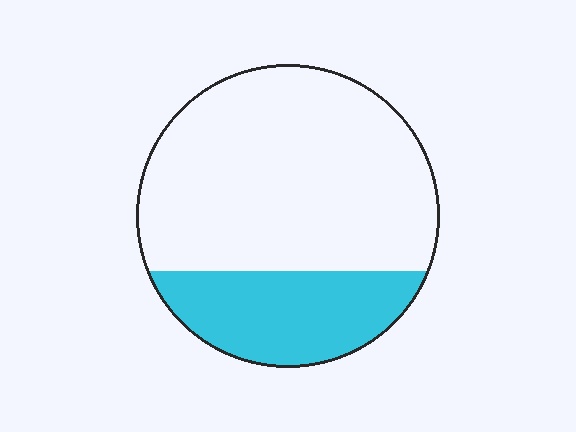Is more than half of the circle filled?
No.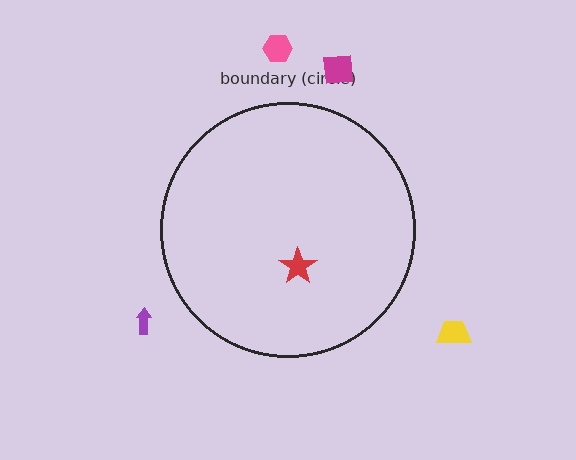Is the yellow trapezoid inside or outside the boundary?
Outside.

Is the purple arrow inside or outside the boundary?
Outside.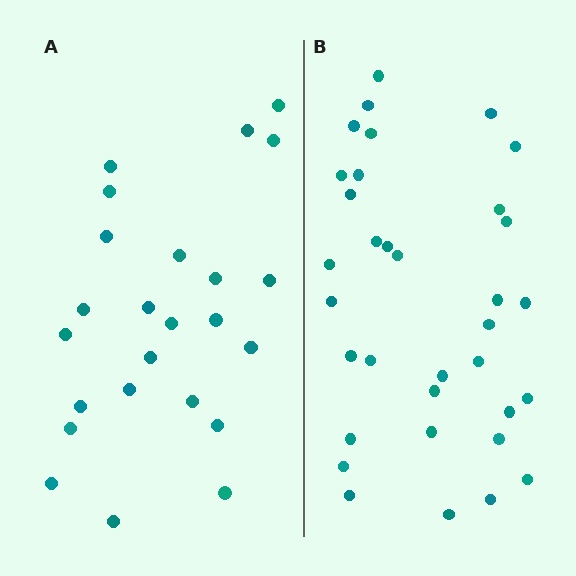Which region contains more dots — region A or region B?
Region B (the right region) has more dots.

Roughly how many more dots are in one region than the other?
Region B has roughly 10 or so more dots than region A.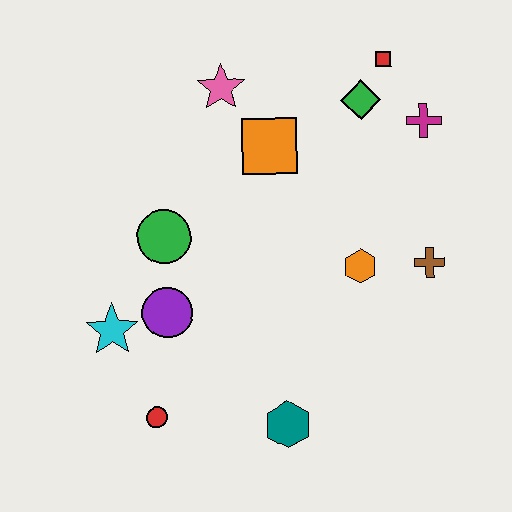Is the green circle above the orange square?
No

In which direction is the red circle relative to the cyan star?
The red circle is below the cyan star.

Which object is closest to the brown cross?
The orange hexagon is closest to the brown cross.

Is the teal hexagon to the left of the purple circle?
No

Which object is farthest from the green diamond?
The red circle is farthest from the green diamond.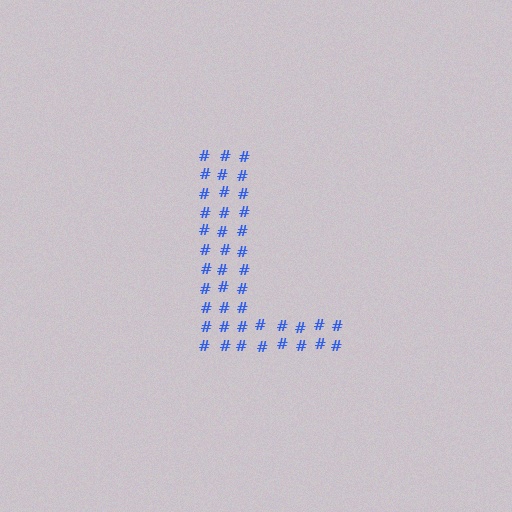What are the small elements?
The small elements are hash symbols.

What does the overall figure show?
The overall figure shows the letter L.